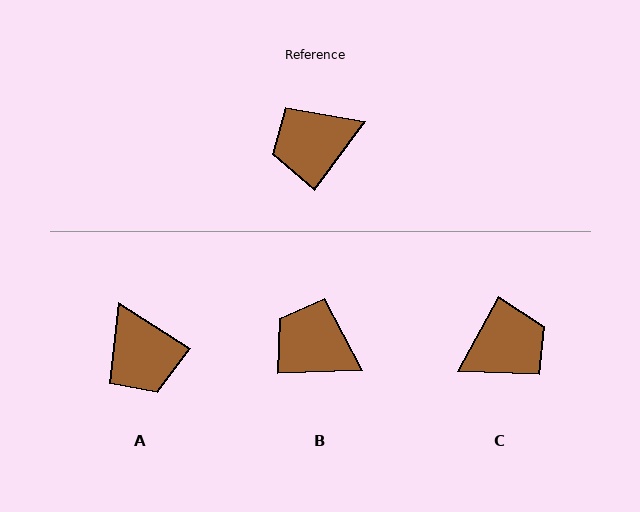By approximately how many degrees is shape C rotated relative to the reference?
Approximately 172 degrees clockwise.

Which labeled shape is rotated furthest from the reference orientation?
C, about 172 degrees away.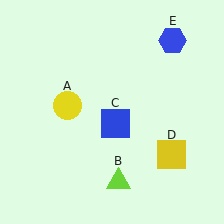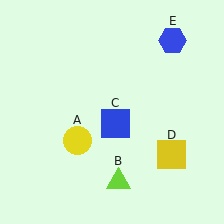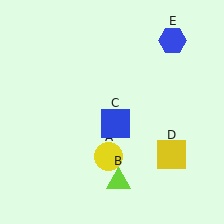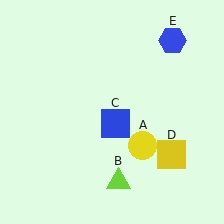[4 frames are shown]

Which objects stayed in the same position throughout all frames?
Lime triangle (object B) and blue square (object C) and yellow square (object D) and blue hexagon (object E) remained stationary.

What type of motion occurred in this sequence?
The yellow circle (object A) rotated counterclockwise around the center of the scene.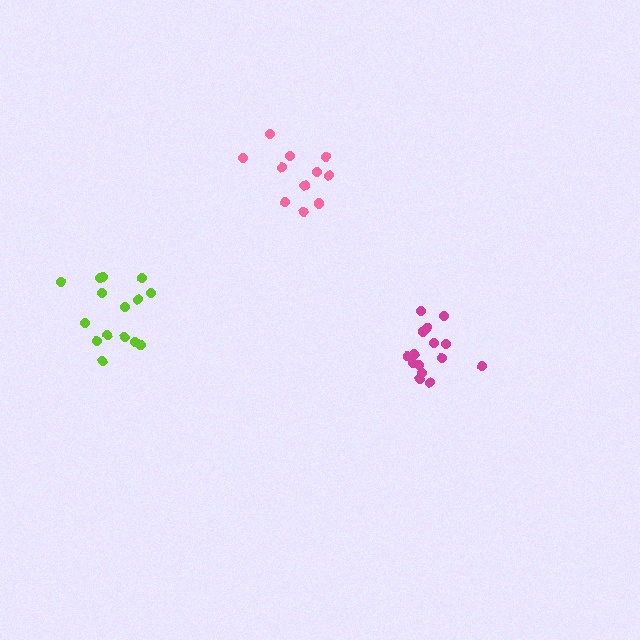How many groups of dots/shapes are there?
There are 3 groups.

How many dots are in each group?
Group 1: 15 dots, Group 2: 15 dots, Group 3: 11 dots (41 total).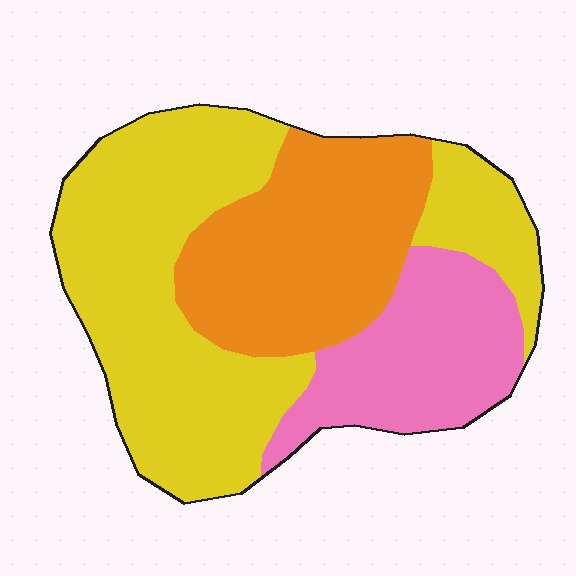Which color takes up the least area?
Pink, at roughly 20%.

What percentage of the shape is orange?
Orange takes up about one quarter (1/4) of the shape.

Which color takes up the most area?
Yellow, at roughly 50%.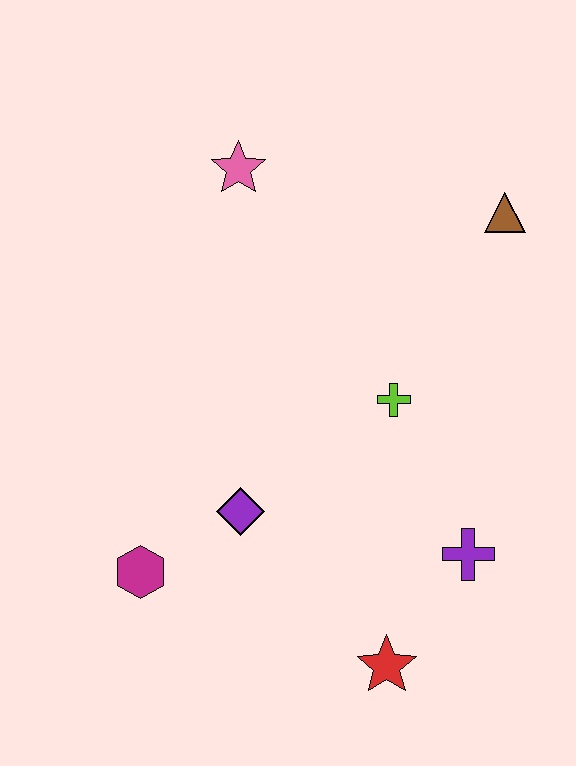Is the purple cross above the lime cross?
No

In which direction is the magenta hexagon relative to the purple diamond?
The magenta hexagon is to the left of the purple diamond.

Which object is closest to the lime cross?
The purple cross is closest to the lime cross.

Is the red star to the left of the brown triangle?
Yes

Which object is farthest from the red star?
The pink star is farthest from the red star.